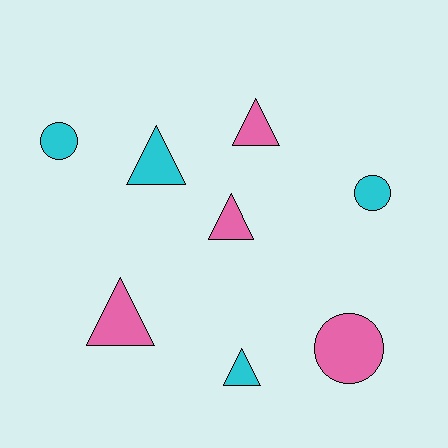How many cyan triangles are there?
There are 2 cyan triangles.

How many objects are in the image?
There are 8 objects.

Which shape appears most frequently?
Triangle, with 5 objects.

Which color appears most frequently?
Cyan, with 4 objects.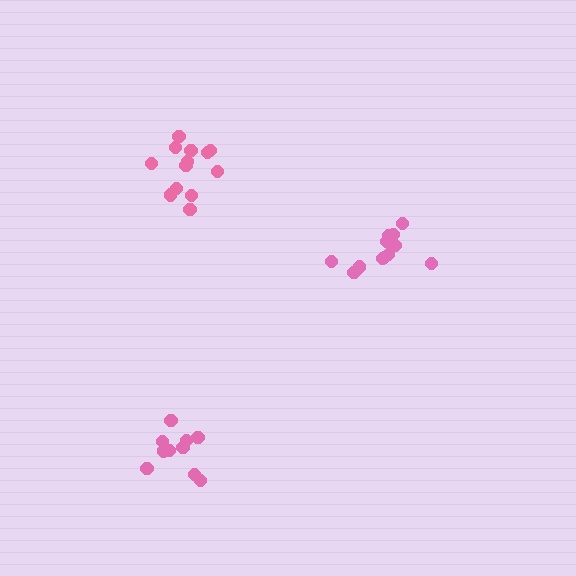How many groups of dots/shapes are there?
There are 3 groups.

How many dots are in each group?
Group 1: 12 dots, Group 2: 10 dots, Group 3: 13 dots (35 total).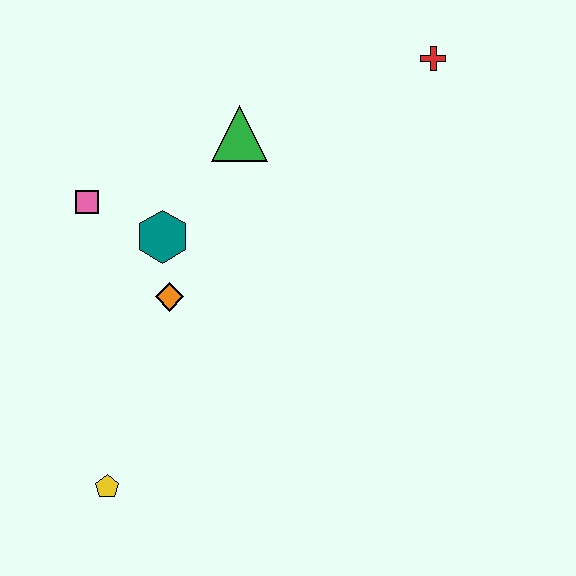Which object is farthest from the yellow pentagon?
The red cross is farthest from the yellow pentagon.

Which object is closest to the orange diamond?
The teal hexagon is closest to the orange diamond.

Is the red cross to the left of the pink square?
No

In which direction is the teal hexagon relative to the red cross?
The teal hexagon is to the left of the red cross.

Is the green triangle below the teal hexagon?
No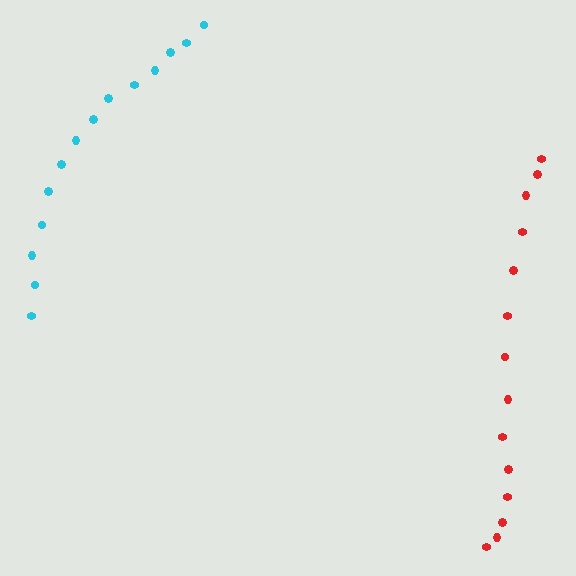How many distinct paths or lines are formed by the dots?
There are 2 distinct paths.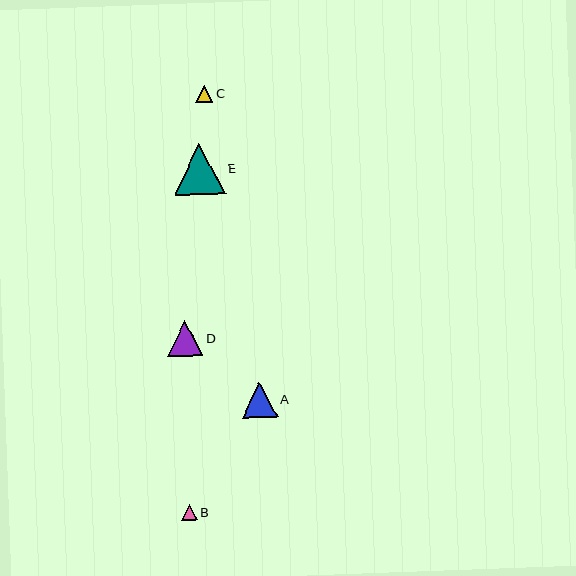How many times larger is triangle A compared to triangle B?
Triangle A is approximately 2.3 times the size of triangle B.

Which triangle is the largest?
Triangle E is the largest with a size of approximately 50 pixels.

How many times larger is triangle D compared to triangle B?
Triangle D is approximately 2.3 times the size of triangle B.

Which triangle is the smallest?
Triangle B is the smallest with a size of approximately 15 pixels.